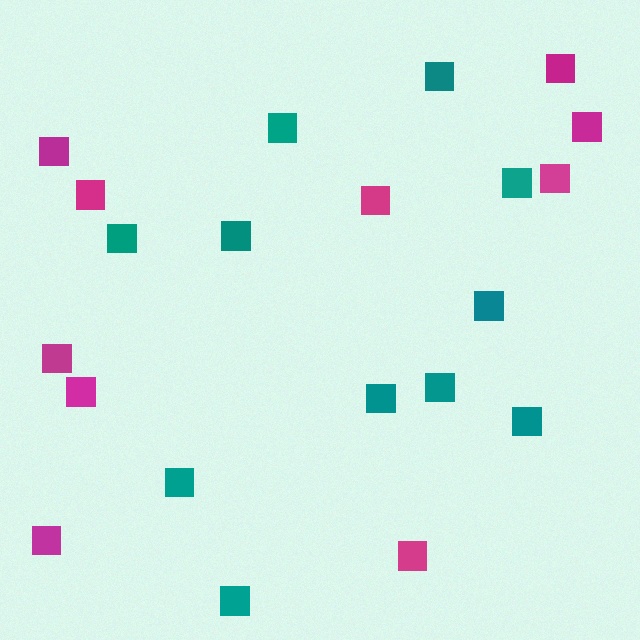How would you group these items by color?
There are 2 groups: one group of magenta squares (10) and one group of teal squares (11).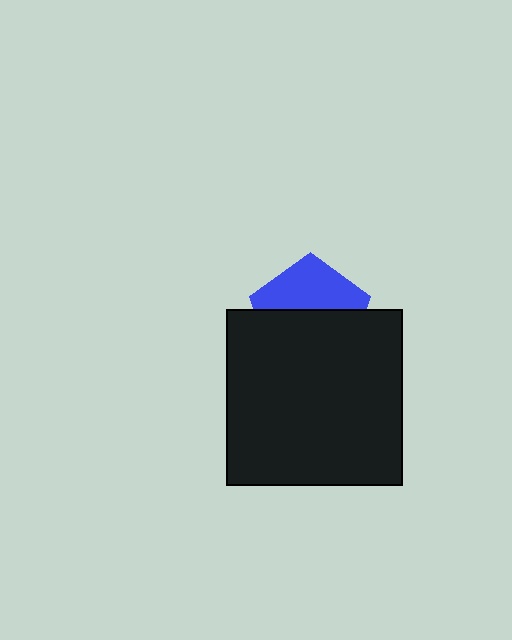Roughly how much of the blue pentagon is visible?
A small part of it is visible (roughly 44%).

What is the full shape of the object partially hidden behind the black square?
The partially hidden object is a blue pentagon.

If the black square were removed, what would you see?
You would see the complete blue pentagon.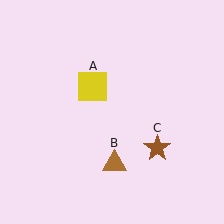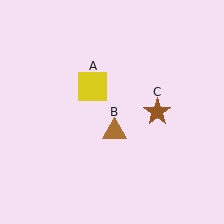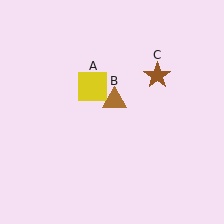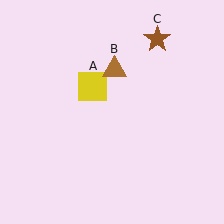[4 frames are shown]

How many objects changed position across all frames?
2 objects changed position: brown triangle (object B), brown star (object C).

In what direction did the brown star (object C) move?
The brown star (object C) moved up.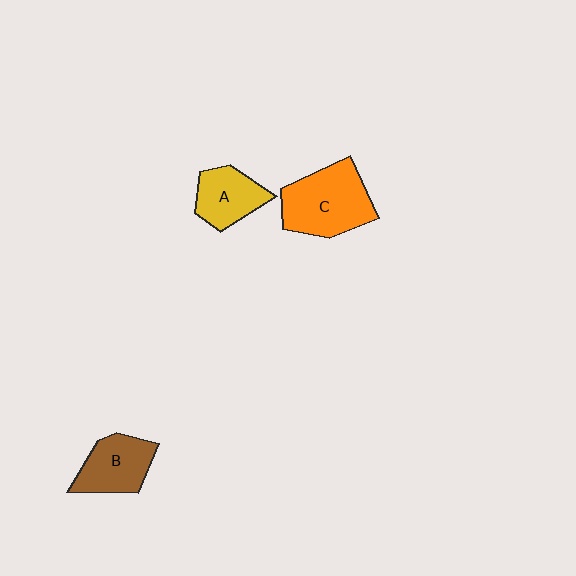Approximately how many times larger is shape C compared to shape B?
Approximately 1.4 times.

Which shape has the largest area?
Shape C (orange).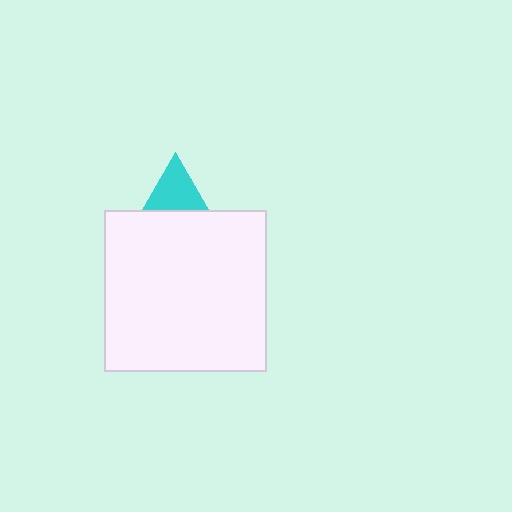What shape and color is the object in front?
The object in front is a white square.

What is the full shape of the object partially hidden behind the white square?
The partially hidden object is a cyan triangle.